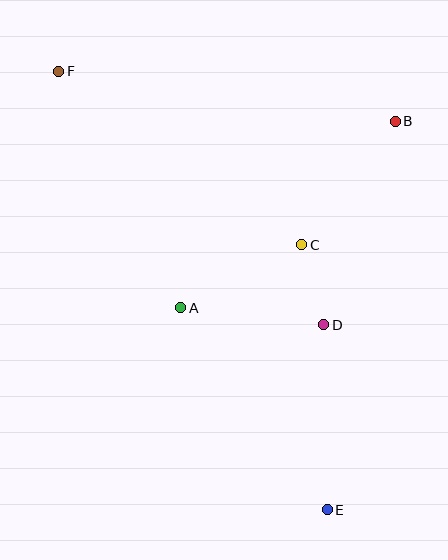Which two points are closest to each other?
Points C and D are closest to each other.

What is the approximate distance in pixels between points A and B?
The distance between A and B is approximately 284 pixels.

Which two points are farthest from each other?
Points E and F are farthest from each other.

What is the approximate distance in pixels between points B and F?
The distance between B and F is approximately 340 pixels.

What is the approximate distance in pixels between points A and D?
The distance between A and D is approximately 144 pixels.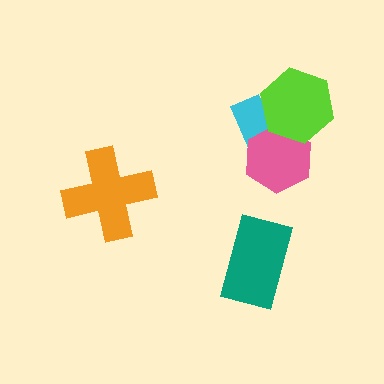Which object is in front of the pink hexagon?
The lime hexagon is in front of the pink hexagon.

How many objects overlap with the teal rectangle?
0 objects overlap with the teal rectangle.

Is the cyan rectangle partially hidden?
Yes, it is partially covered by another shape.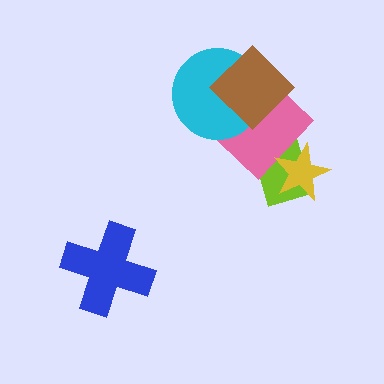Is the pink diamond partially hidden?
Yes, it is partially covered by another shape.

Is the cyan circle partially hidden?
Yes, it is partially covered by another shape.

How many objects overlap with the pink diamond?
3 objects overlap with the pink diamond.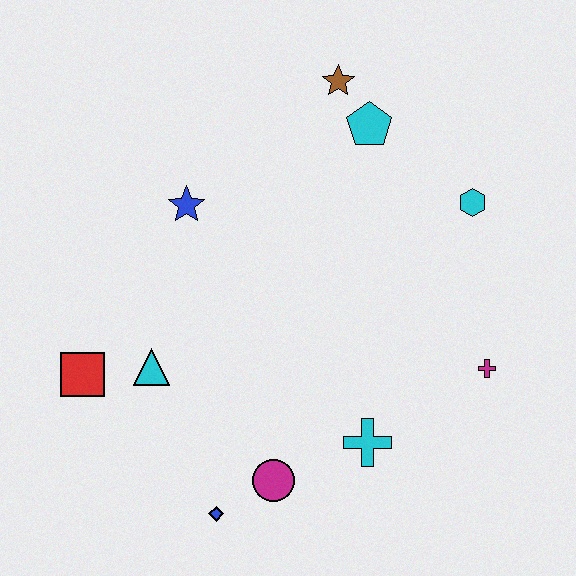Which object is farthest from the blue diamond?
The brown star is farthest from the blue diamond.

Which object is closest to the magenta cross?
The cyan cross is closest to the magenta cross.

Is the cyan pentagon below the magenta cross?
No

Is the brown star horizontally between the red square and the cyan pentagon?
Yes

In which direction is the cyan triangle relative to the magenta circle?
The cyan triangle is to the left of the magenta circle.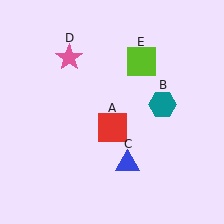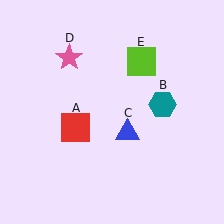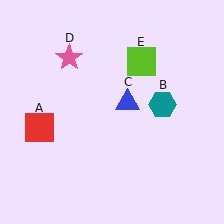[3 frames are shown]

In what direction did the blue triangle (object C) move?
The blue triangle (object C) moved up.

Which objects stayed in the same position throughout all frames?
Teal hexagon (object B) and pink star (object D) and lime square (object E) remained stationary.